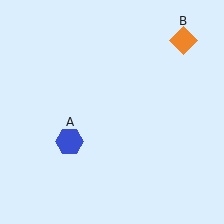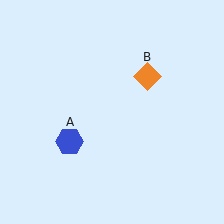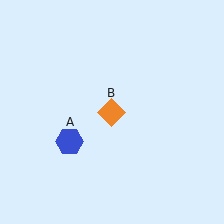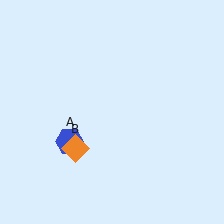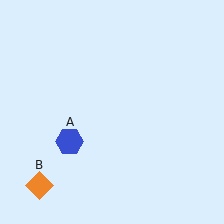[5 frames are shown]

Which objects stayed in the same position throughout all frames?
Blue hexagon (object A) remained stationary.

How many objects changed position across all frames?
1 object changed position: orange diamond (object B).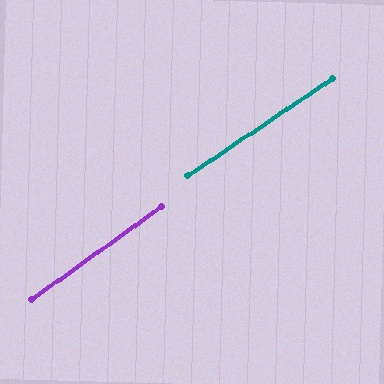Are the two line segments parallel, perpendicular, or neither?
Parallel — their directions differ by only 1.6°.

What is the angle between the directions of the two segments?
Approximately 2 degrees.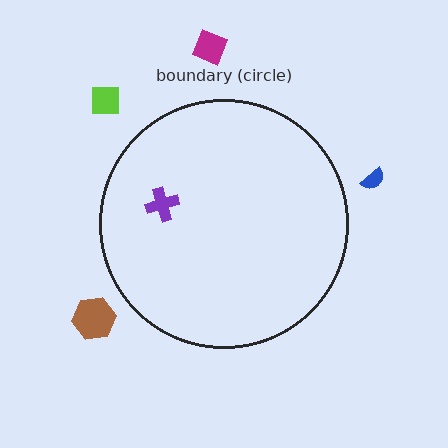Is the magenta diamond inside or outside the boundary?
Outside.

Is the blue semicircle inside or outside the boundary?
Outside.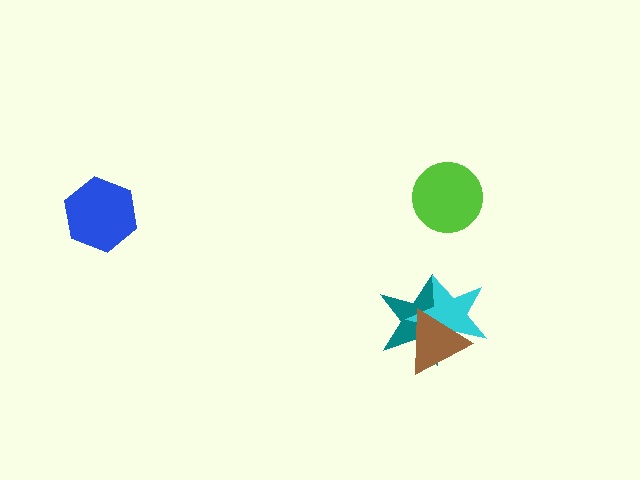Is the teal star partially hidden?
Yes, it is partially covered by another shape.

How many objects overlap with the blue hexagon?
0 objects overlap with the blue hexagon.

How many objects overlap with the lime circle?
0 objects overlap with the lime circle.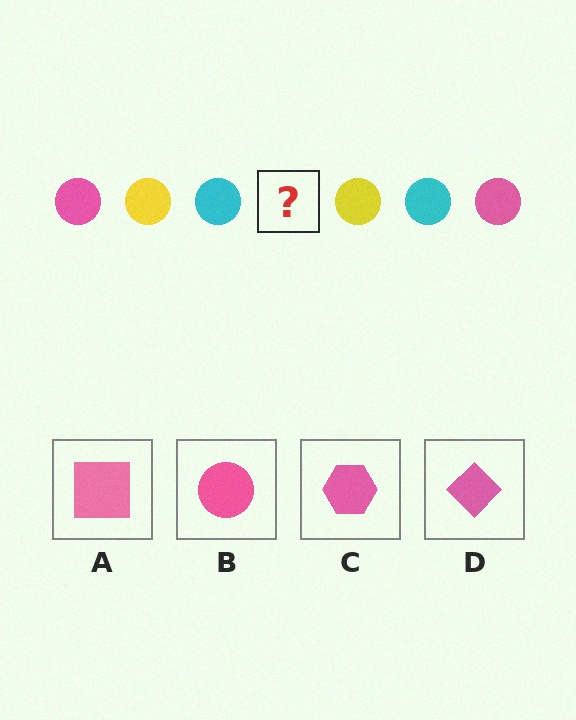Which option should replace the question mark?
Option B.